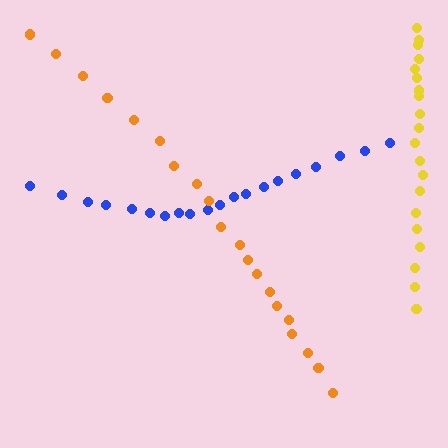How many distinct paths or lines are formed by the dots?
There are 3 distinct paths.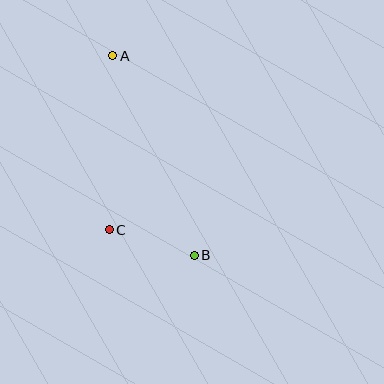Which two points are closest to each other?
Points B and C are closest to each other.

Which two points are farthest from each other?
Points A and B are farthest from each other.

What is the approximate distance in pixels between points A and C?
The distance between A and C is approximately 174 pixels.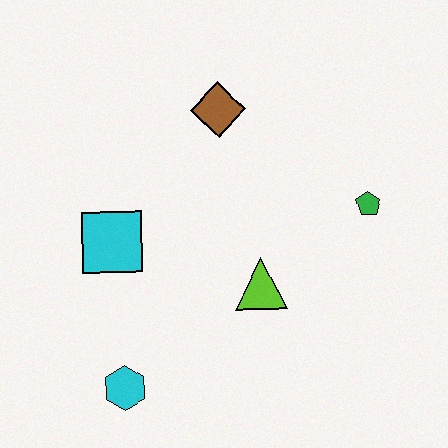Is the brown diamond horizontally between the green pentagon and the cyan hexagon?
Yes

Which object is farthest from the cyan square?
The green pentagon is farthest from the cyan square.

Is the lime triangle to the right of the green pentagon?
No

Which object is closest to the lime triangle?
The green pentagon is closest to the lime triangle.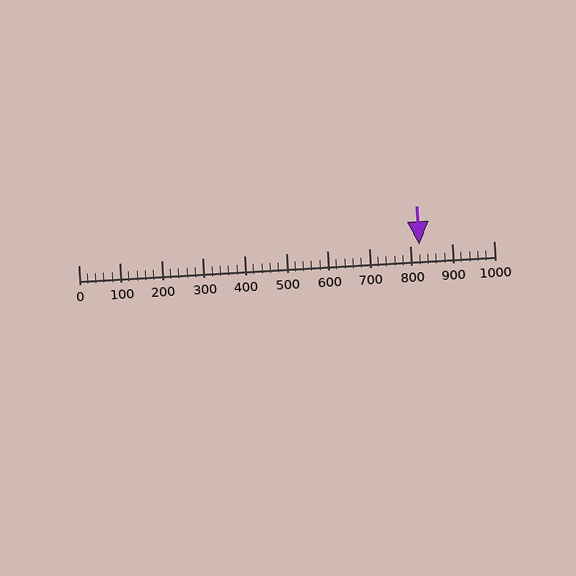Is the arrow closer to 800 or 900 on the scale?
The arrow is closer to 800.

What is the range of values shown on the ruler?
The ruler shows values from 0 to 1000.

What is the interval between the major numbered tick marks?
The major tick marks are spaced 100 units apart.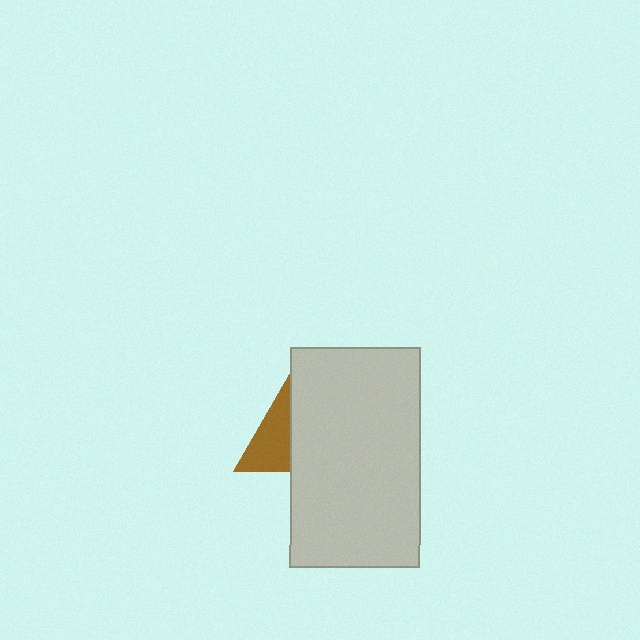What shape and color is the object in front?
The object in front is a light gray rectangle.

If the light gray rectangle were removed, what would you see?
You would see the complete brown triangle.